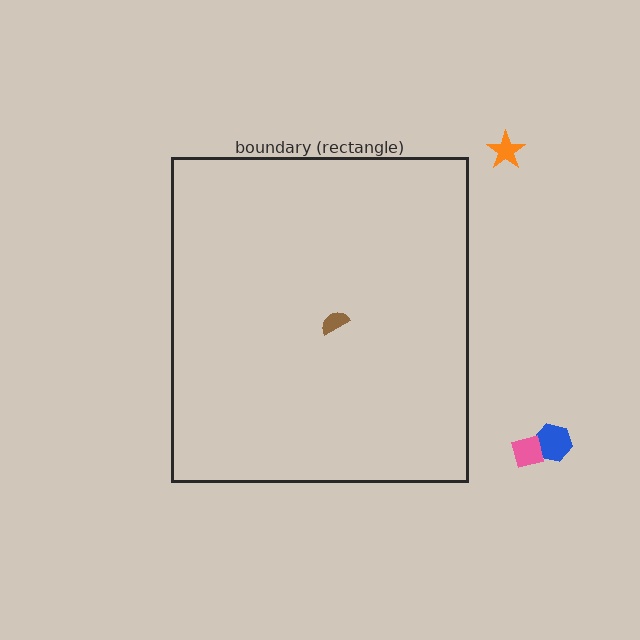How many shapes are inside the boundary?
1 inside, 3 outside.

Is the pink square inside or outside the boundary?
Outside.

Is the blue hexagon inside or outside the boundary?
Outside.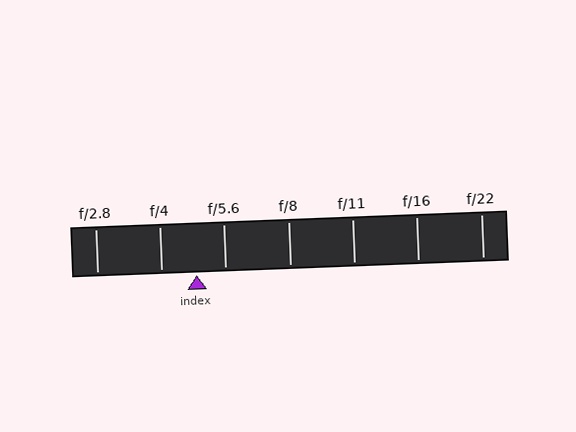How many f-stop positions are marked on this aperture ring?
There are 7 f-stop positions marked.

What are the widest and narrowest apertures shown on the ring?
The widest aperture shown is f/2.8 and the narrowest is f/22.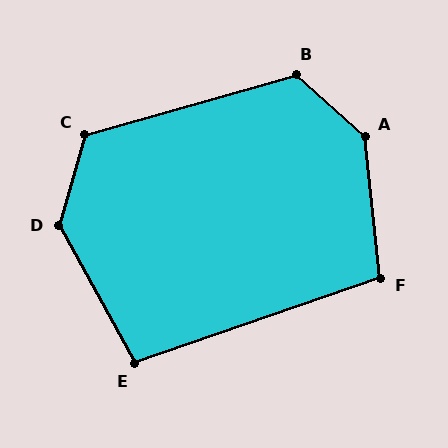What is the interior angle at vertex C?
Approximately 122 degrees (obtuse).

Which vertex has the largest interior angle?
A, at approximately 138 degrees.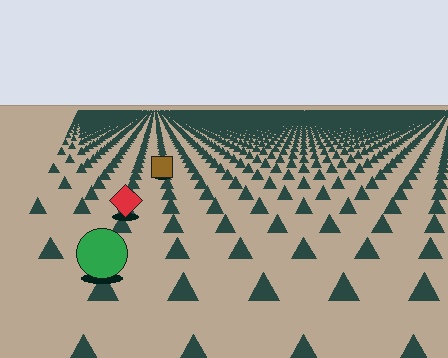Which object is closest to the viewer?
The green circle is closest. The texture marks near it are larger and more spread out.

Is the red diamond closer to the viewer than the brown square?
Yes. The red diamond is closer — you can tell from the texture gradient: the ground texture is coarser near it.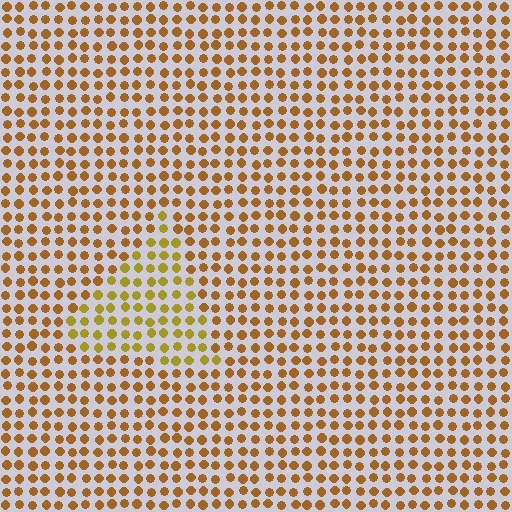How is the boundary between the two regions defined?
The boundary is defined purely by a slight shift in hue (about 25 degrees). Spacing, size, and orientation are identical on both sides.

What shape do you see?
I see a triangle.